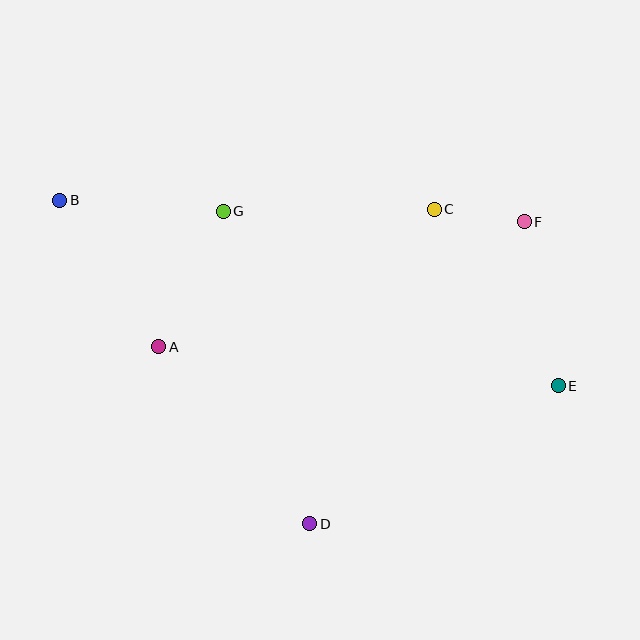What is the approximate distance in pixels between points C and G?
The distance between C and G is approximately 211 pixels.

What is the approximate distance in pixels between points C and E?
The distance between C and E is approximately 216 pixels.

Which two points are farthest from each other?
Points B and E are farthest from each other.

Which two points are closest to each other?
Points C and F are closest to each other.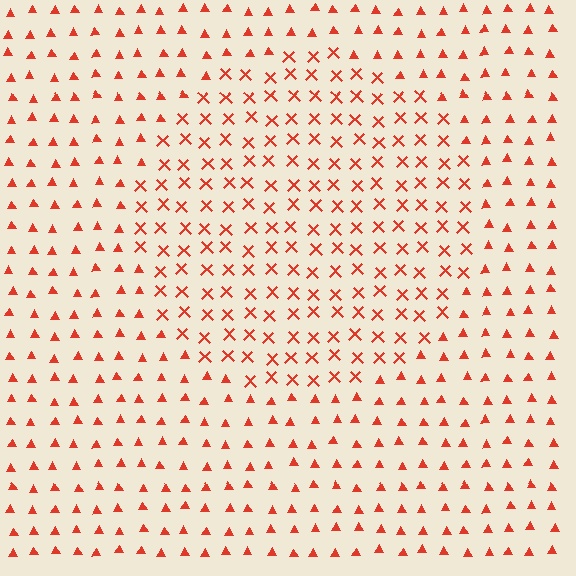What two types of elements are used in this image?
The image uses X marks inside the circle region and triangles outside it.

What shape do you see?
I see a circle.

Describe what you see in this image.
The image is filled with small red elements arranged in a uniform grid. A circle-shaped region contains X marks, while the surrounding area contains triangles. The boundary is defined purely by the change in element shape.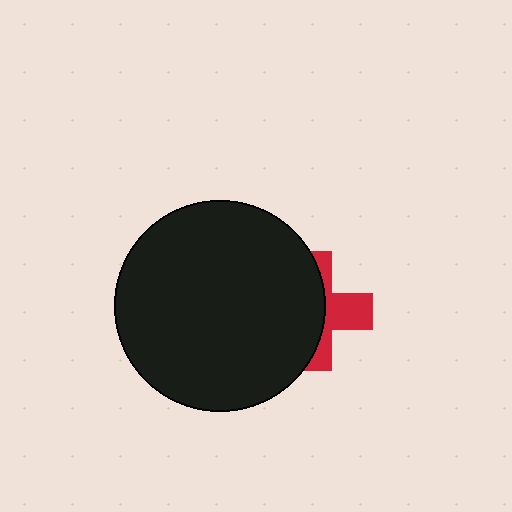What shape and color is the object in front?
The object in front is a black circle.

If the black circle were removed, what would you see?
You would see the complete red cross.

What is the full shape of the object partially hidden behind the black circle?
The partially hidden object is a red cross.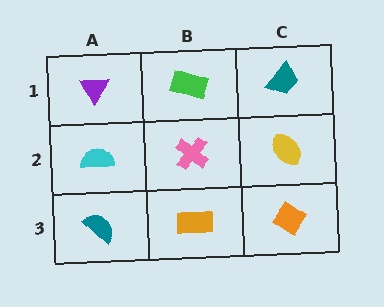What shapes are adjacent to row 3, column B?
A pink cross (row 2, column B), a teal semicircle (row 3, column A), an orange diamond (row 3, column C).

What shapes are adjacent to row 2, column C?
A teal trapezoid (row 1, column C), an orange diamond (row 3, column C), a pink cross (row 2, column B).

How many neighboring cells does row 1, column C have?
2.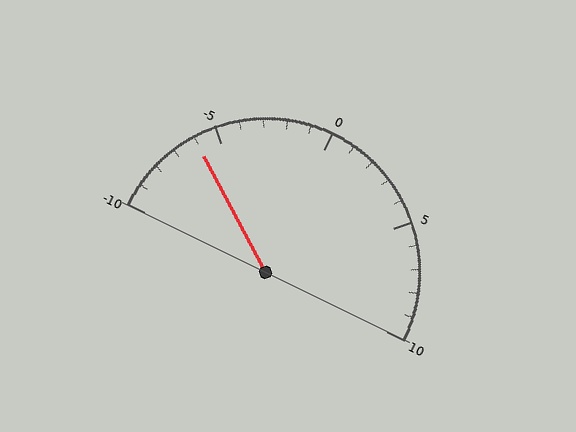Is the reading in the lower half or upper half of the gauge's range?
The reading is in the lower half of the range (-10 to 10).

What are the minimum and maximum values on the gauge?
The gauge ranges from -10 to 10.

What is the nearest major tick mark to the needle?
The nearest major tick mark is -5.